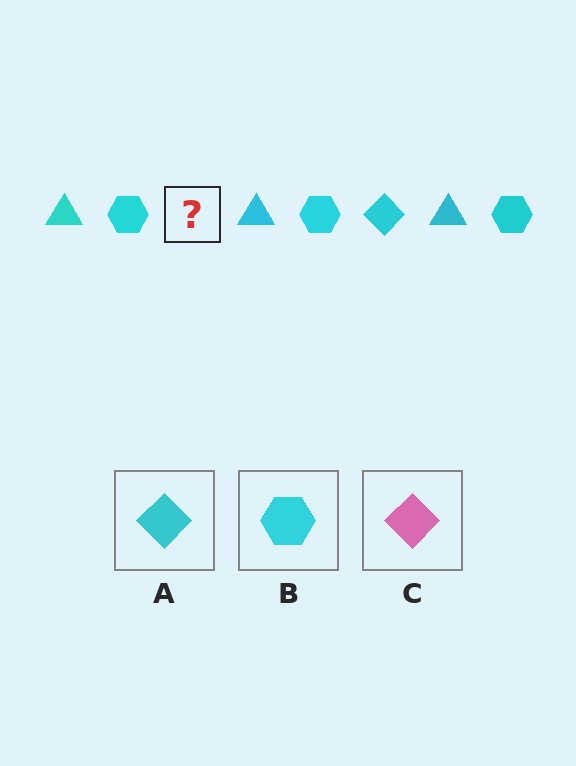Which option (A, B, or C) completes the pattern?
A.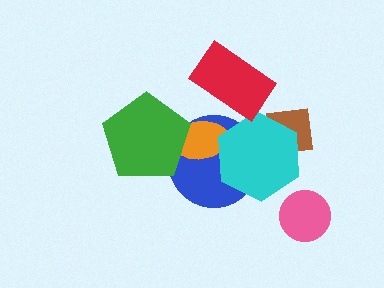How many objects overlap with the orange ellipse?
3 objects overlap with the orange ellipse.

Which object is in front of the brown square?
The cyan hexagon is in front of the brown square.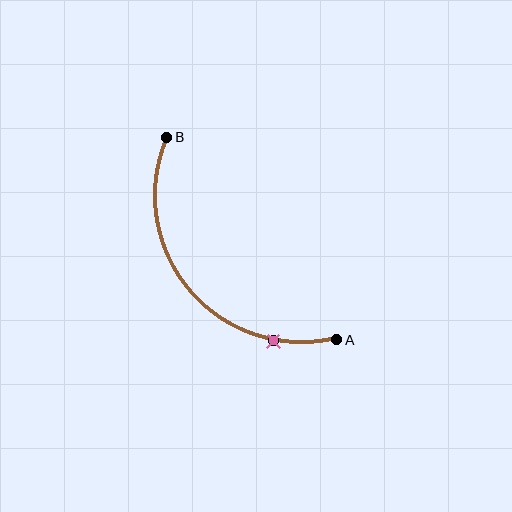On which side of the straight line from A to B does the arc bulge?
The arc bulges below and to the left of the straight line connecting A and B.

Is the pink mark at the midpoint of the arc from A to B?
No. The pink mark lies on the arc but is closer to endpoint A. The arc midpoint would be at the point on the curve equidistant along the arc from both A and B.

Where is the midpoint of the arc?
The arc midpoint is the point on the curve farthest from the straight line joining A and B. It sits below and to the left of that line.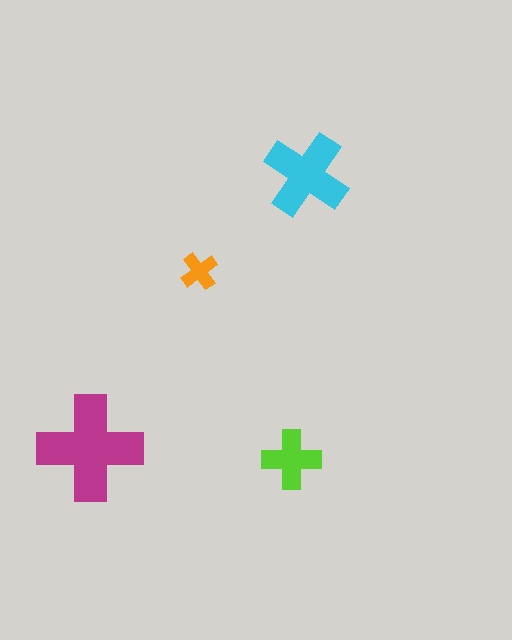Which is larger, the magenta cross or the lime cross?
The magenta one.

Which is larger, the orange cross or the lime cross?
The lime one.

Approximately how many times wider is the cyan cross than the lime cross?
About 1.5 times wider.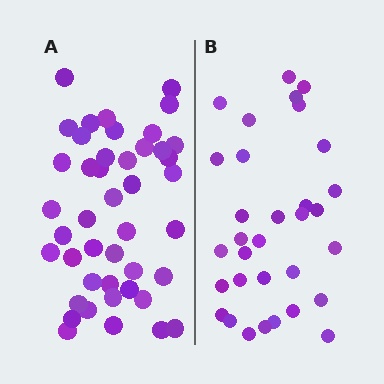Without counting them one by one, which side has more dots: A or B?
Region A (the left region) has more dots.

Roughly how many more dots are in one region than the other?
Region A has roughly 12 or so more dots than region B.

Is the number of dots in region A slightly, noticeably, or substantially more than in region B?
Region A has noticeably more, but not dramatically so. The ratio is roughly 1.4 to 1.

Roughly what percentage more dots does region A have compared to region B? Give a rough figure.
About 40% more.